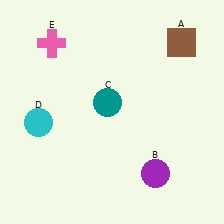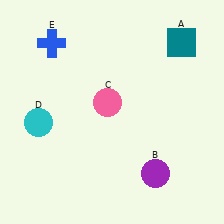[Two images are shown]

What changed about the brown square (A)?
In Image 1, A is brown. In Image 2, it changed to teal.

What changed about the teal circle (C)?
In Image 1, C is teal. In Image 2, it changed to pink.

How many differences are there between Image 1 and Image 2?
There are 3 differences between the two images.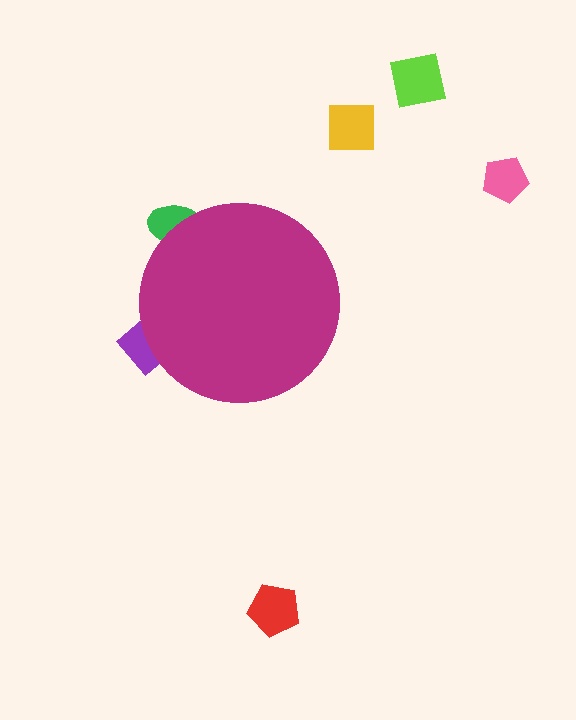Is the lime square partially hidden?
No, the lime square is fully visible.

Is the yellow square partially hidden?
No, the yellow square is fully visible.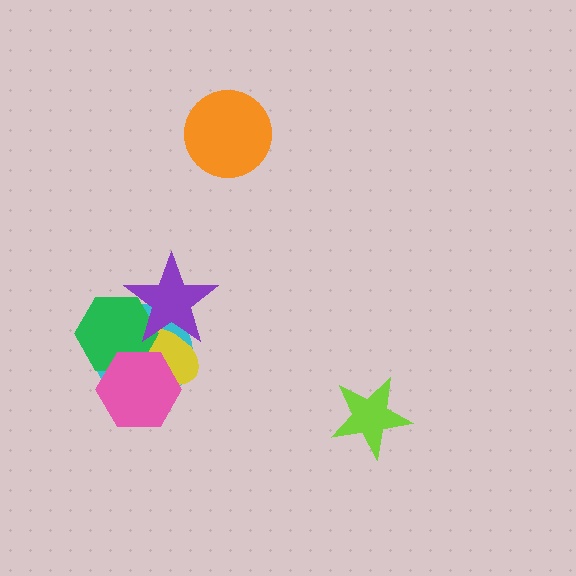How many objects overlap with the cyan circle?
4 objects overlap with the cyan circle.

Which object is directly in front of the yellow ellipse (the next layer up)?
The green hexagon is directly in front of the yellow ellipse.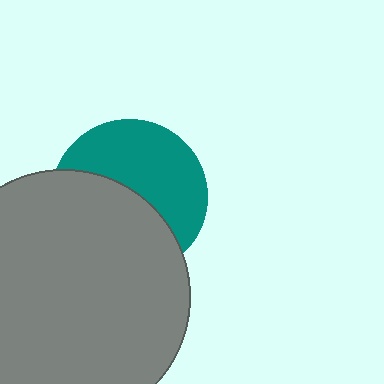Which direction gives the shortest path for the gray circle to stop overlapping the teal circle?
Moving down gives the shortest separation.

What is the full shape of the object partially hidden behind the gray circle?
The partially hidden object is a teal circle.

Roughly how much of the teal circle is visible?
About half of it is visible (roughly 50%).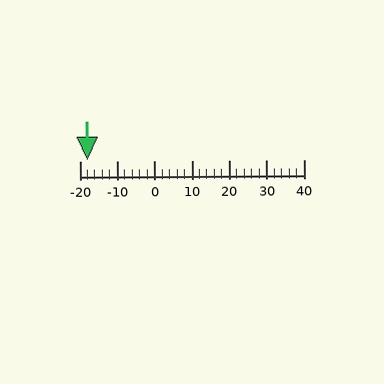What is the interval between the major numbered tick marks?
The major tick marks are spaced 10 units apart.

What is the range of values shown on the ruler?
The ruler shows values from -20 to 40.